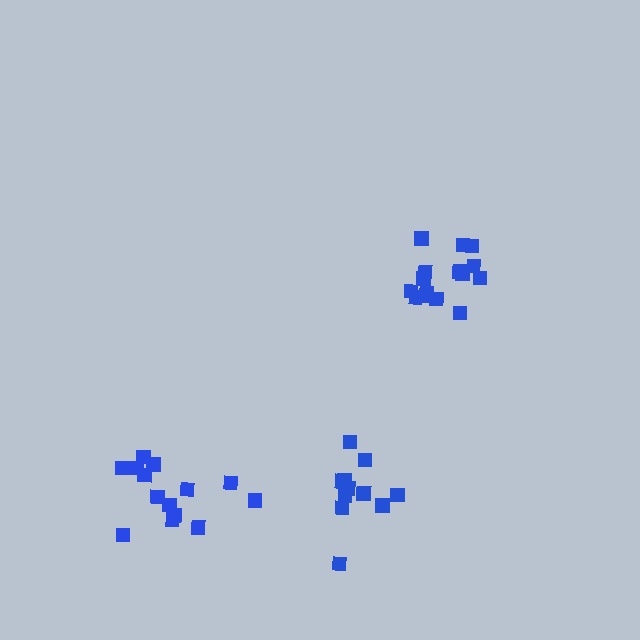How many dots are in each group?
Group 1: 11 dots, Group 2: 14 dots, Group 3: 15 dots (40 total).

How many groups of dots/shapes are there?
There are 3 groups.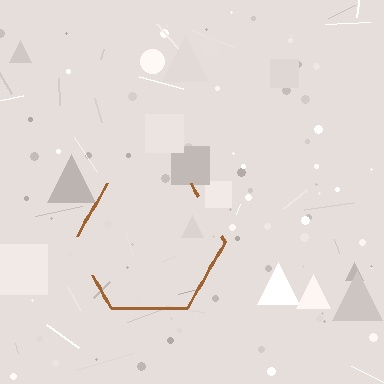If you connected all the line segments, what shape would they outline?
They would outline a hexagon.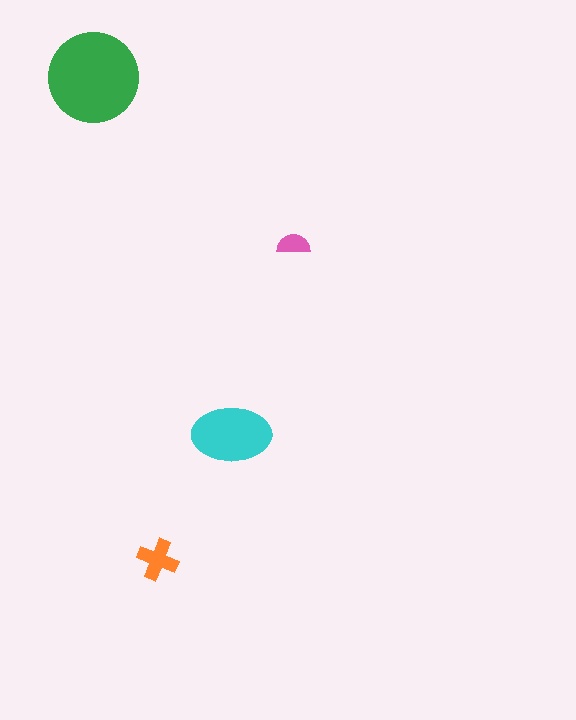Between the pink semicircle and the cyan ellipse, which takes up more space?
The cyan ellipse.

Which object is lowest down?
The orange cross is bottommost.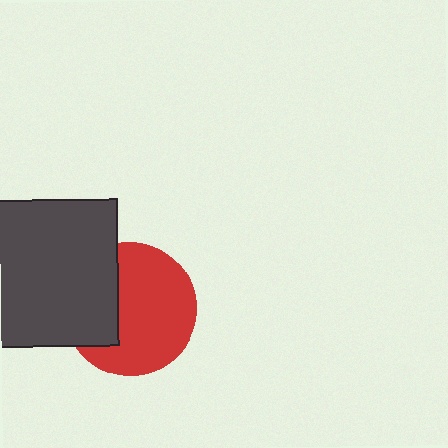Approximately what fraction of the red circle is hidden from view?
Roughly 33% of the red circle is hidden behind the dark gray rectangle.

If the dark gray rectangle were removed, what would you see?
You would see the complete red circle.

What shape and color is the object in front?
The object in front is a dark gray rectangle.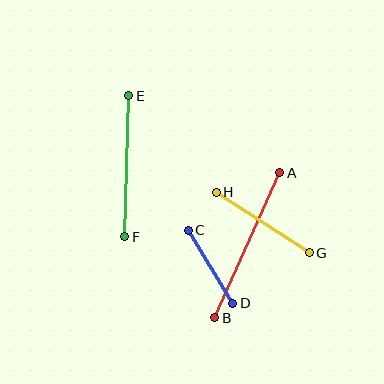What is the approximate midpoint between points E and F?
The midpoint is at approximately (127, 166) pixels.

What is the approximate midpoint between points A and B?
The midpoint is at approximately (247, 245) pixels.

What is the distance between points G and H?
The distance is approximately 111 pixels.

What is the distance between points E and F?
The distance is approximately 141 pixels.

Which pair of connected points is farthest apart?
Points A and B are farthest apart.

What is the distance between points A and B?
The distance is approximately 159 pixels.